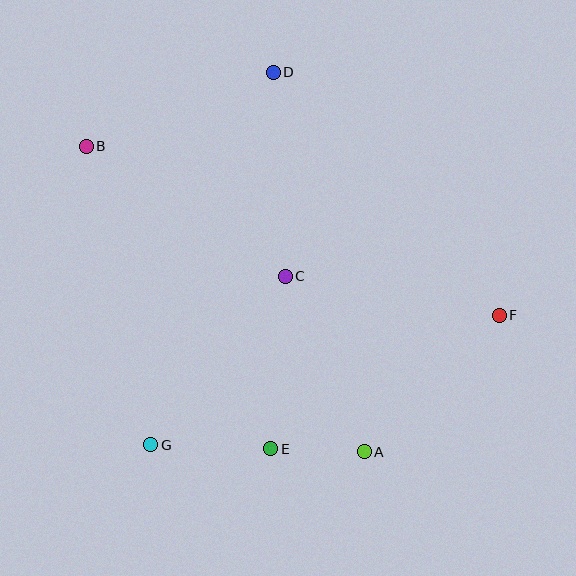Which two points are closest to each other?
Points A and E are closest to each other.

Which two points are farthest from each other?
Points B and F are farthest from each other.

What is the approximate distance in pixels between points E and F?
The distance between E and F is approximately 264 pixels.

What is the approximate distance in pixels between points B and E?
The distance between B and E is approximately 354 pixels.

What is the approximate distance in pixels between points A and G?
The distance between A and G is approximately 213 pixels.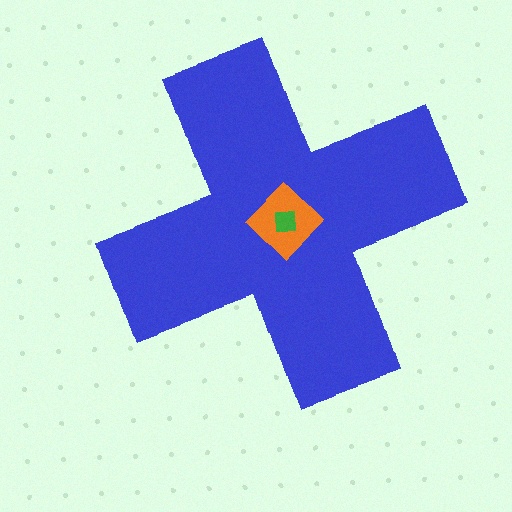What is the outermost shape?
The blue cross.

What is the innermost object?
The green square.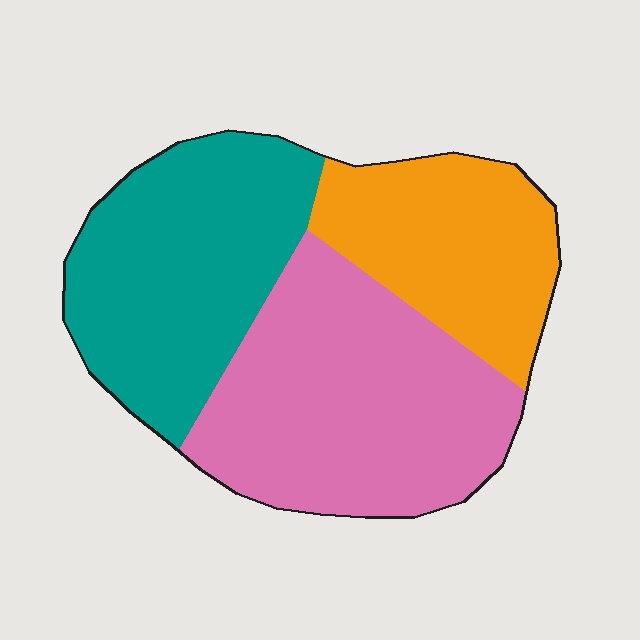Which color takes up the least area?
Orange, at roughly 25%.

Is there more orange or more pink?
Pink.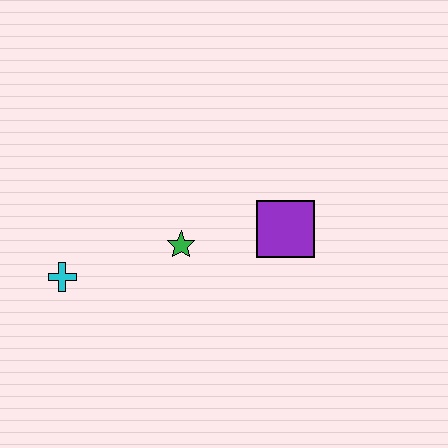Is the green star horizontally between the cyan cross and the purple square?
Yes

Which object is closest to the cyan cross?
The green star is closest to the cyan cross.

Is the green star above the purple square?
No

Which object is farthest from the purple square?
The cyan cross is farthest from the purple square.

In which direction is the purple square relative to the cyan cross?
The purple square is to the right of the cyan cross.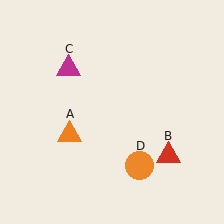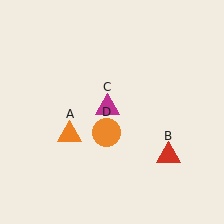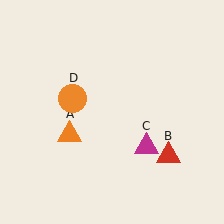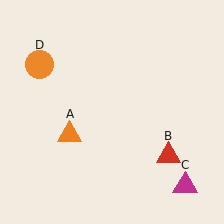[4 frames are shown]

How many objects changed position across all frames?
2 objects changed position: magenta triangle (object C), orange circle (object D).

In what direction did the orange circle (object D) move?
The orange circle (object D) moved up and to the left.